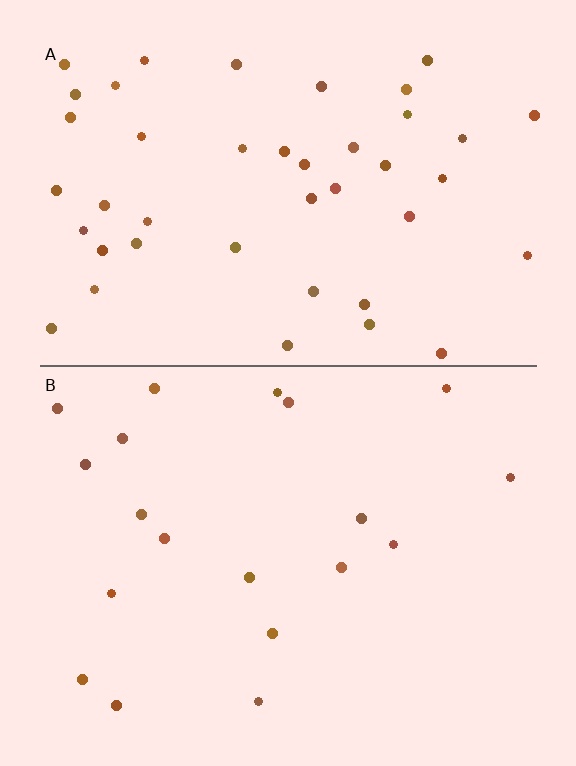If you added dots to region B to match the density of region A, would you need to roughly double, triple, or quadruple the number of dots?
Approximately double.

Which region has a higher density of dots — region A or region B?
A (the top).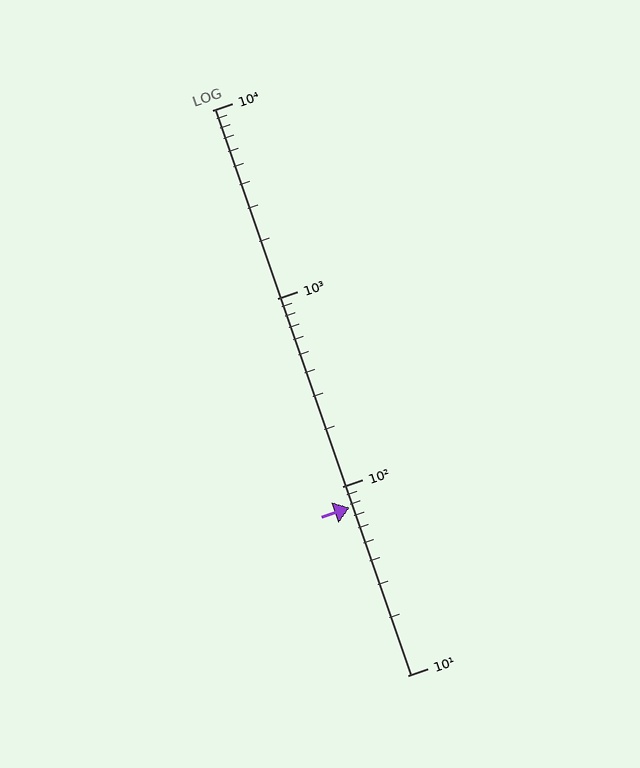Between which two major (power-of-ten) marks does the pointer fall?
The pointer is between 10 and 100.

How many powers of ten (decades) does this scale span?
The scale spans 3 decades, from 10 to 10000.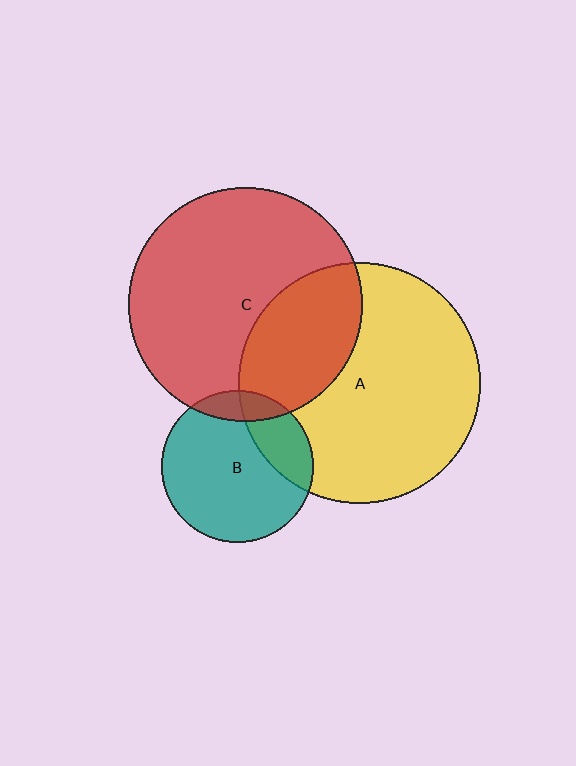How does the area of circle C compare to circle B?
Approximately 2.4 times.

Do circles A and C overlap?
Yes.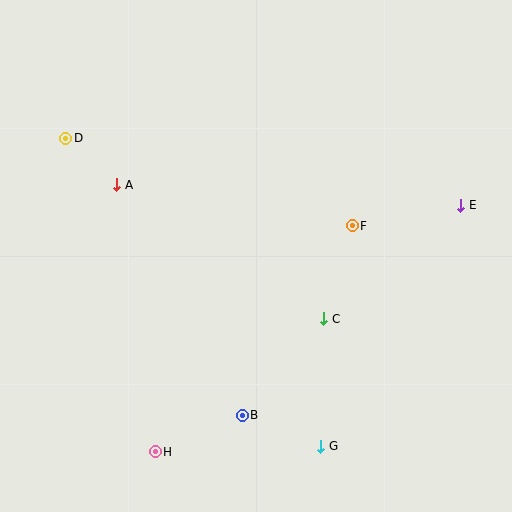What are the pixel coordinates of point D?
Point D is at (66, 138).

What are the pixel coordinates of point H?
Point H is at (155, 452).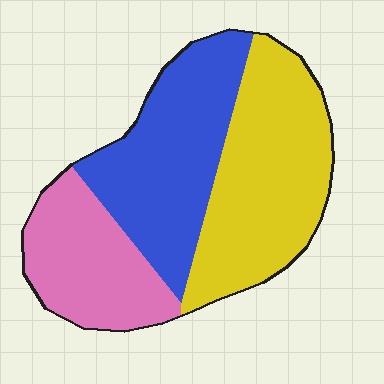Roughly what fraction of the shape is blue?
Blue covers around 35% of the shape.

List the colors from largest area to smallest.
From largest to smallest: yellow, blue, pink.